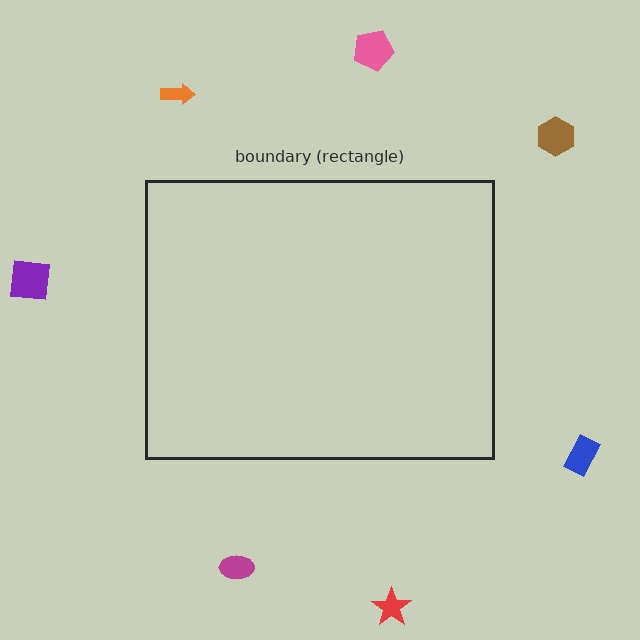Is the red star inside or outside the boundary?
Outside.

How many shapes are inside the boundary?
0 inside, 7 outside.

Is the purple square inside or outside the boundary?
Outside.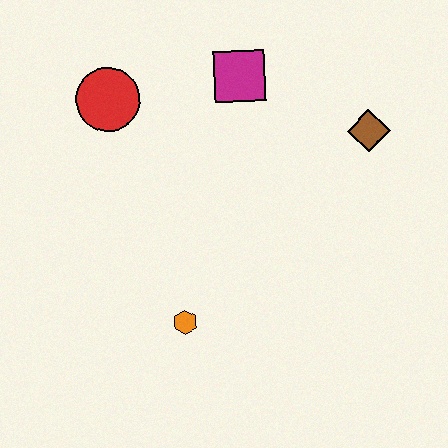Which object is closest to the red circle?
The magenta square is closest to the red circle.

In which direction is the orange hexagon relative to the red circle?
The orange hexagon is below the red circle.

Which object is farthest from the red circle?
The brown diamond is farthest from the red circle.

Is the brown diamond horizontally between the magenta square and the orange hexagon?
No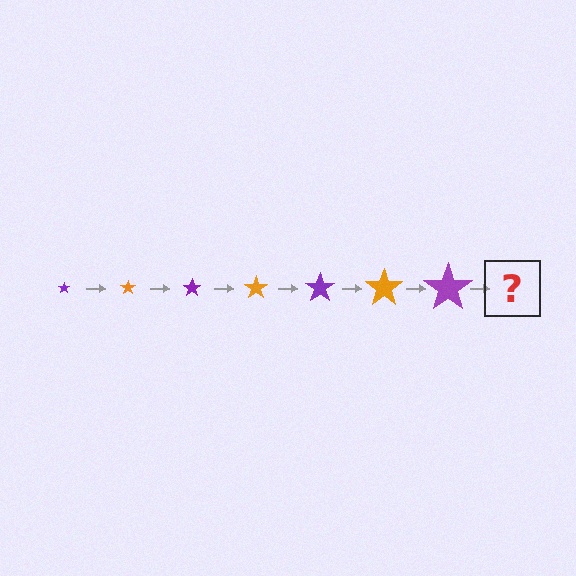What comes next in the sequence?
The next element should be an orange star, larger than the previous one.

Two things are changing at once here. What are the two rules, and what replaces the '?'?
The two rules are that the star grows larger each step and the color cycles through purple and orange. The '?' should be an orange star, larger than the previous one.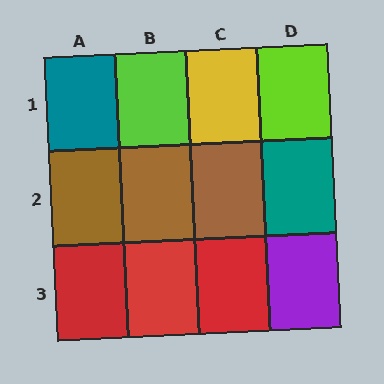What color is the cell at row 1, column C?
Yellow.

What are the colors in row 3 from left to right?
Red, red, red, purple.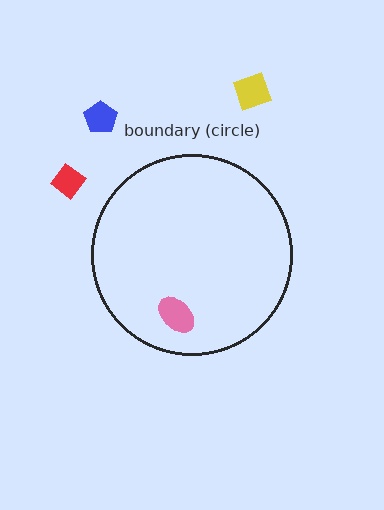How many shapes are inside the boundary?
1 inside, 3 outside.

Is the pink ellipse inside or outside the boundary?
Inside.